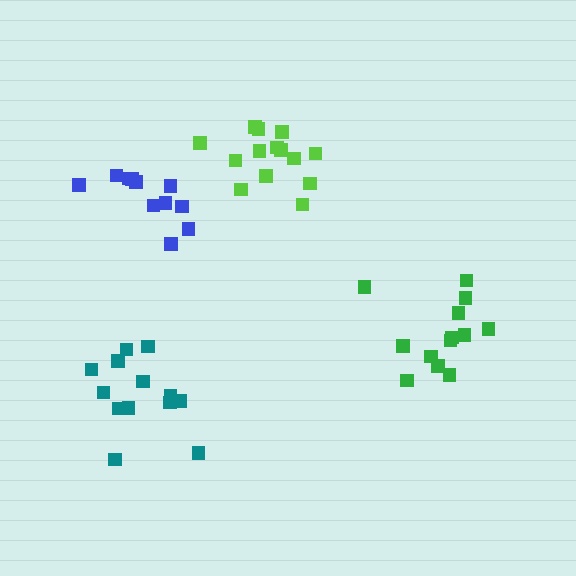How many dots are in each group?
Group 1: 14 dots, Group 2: 11 dots, Group 3: 13 dots, Group 4: 13 dots (51 total).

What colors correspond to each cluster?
The clusters are colored: lime, blue, green, teal.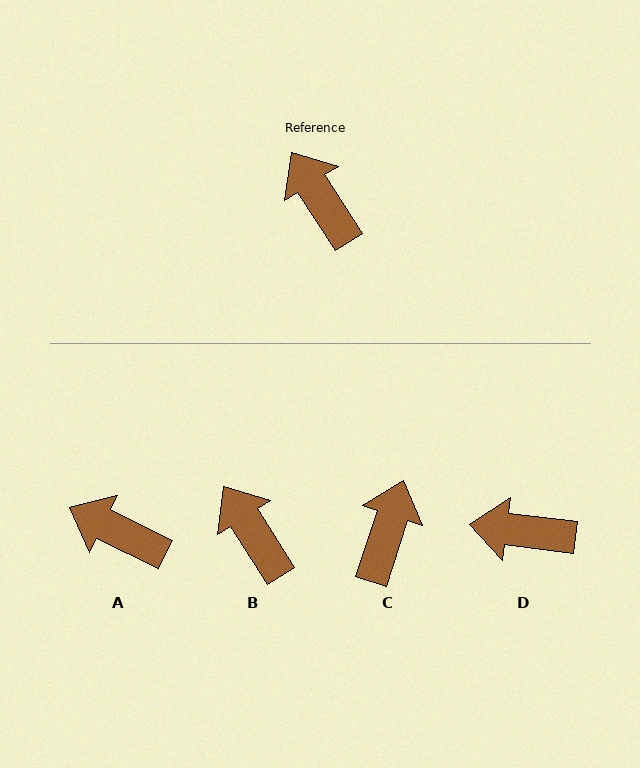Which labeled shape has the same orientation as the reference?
B.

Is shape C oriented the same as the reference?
No, it is off by about 51 degrees.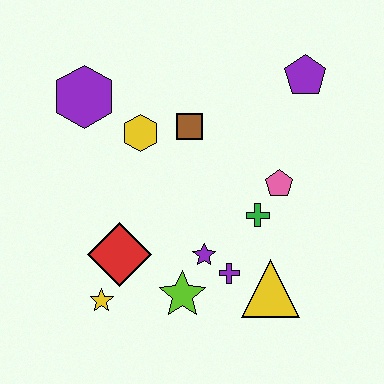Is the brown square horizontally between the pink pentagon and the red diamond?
Yes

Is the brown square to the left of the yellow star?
No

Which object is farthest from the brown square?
The yellow star is farthest from the brown square.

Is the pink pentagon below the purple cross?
No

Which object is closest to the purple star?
The purple cross is closest to the purple star.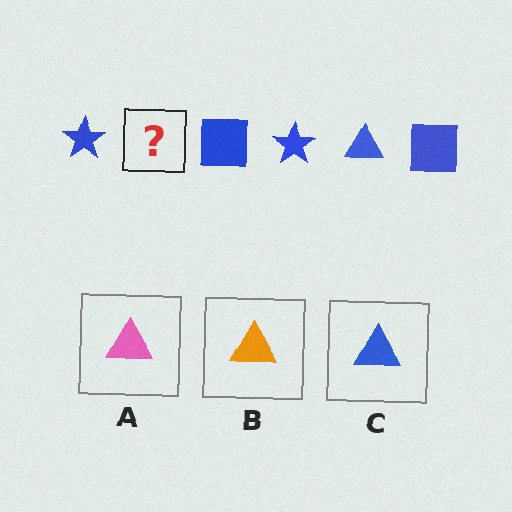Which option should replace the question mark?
Option C.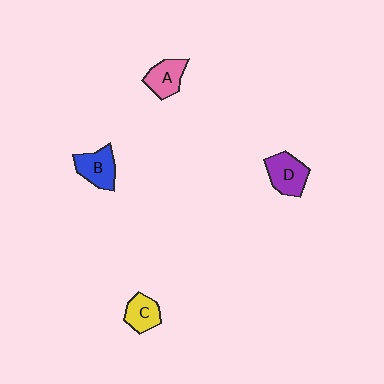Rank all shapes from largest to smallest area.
From largest to smallest: D (purple), B (blue), A (pink), C (yellow).